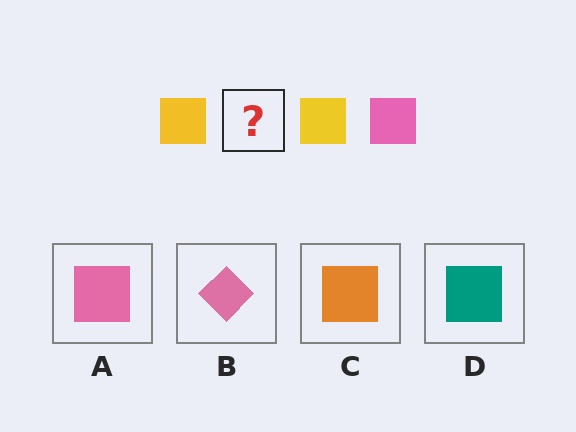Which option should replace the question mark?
Option A.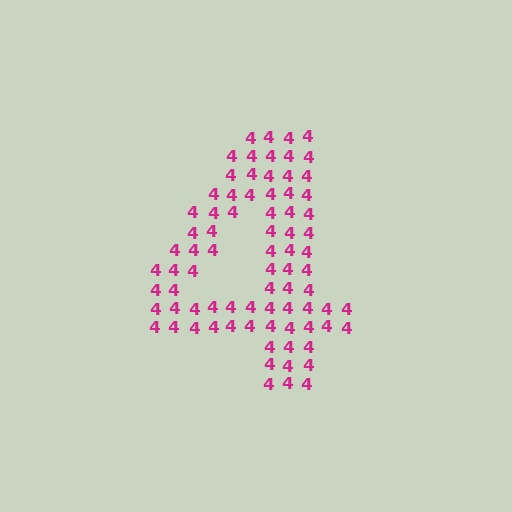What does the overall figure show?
The overall figure shows the digit 4.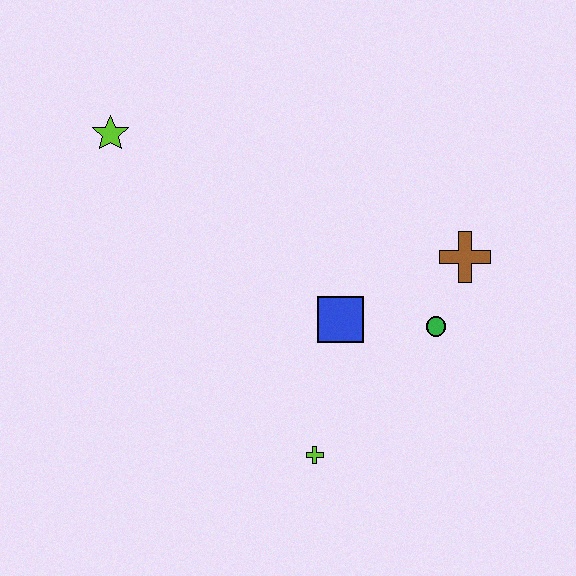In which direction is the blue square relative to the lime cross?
The blue square is above the lime cross.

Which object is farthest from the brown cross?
The lime star is farthest from the brown cross.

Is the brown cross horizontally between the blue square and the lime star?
No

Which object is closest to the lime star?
The blue square is closest to the lime star.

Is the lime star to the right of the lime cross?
No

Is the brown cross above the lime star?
No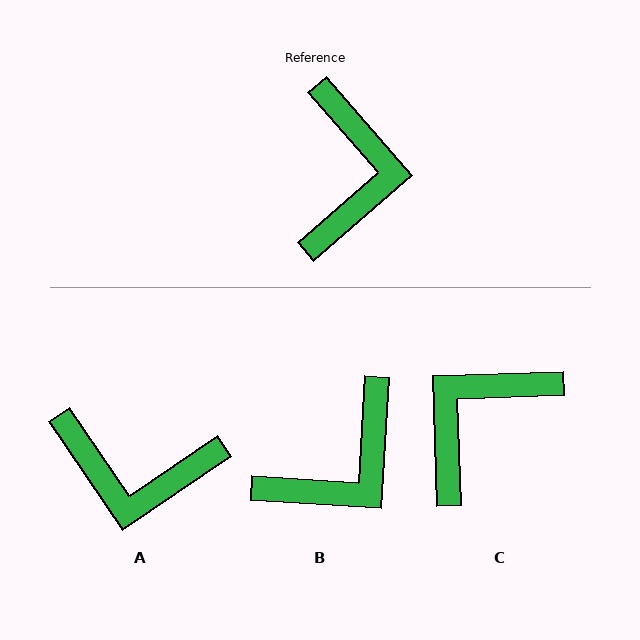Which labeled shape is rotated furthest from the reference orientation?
C, about 141 degrees away.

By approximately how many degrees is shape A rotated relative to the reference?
Approximately 97 degrees clockwise.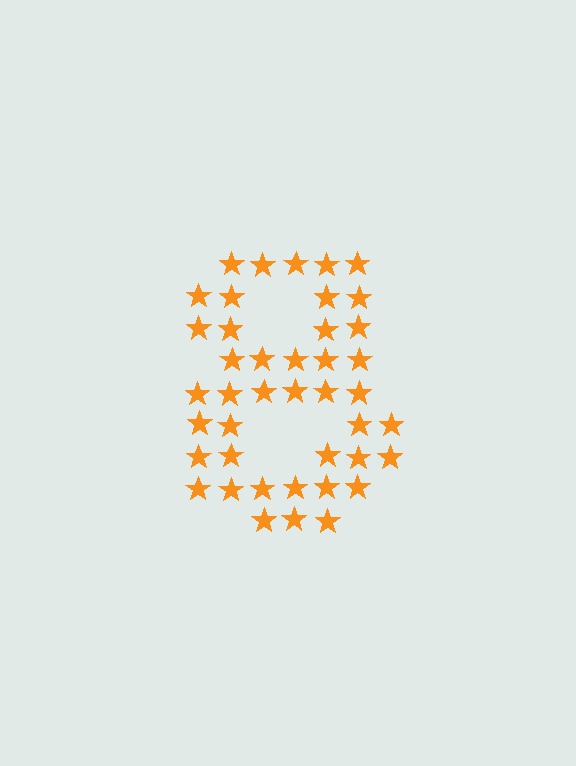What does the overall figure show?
The overall figure shows the digit 8.